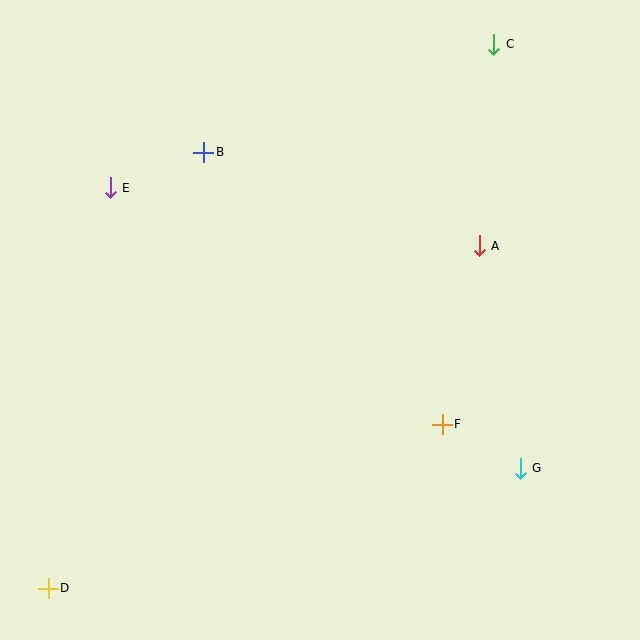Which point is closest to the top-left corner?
Point E is closest to the top-left corner.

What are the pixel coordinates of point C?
Point C is at (494, 44).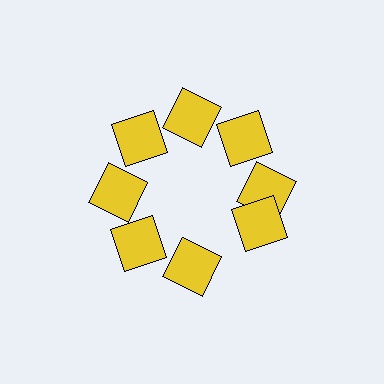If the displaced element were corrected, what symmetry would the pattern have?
It would have 8-fold rotational symmetry — the pattern would map onto itself every 45 degrees.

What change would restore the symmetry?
The symmetry would be restored by rotating it back into even spacing with its neighbors so that all 8 squares sit at equal angles and equal distance from the center.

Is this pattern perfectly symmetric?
No. The 8 yellow squares are arranged in a ring, but one element near the 4 o'clock position is rotated out of alignment along the ring, breaking the 8-fold rotational symmetry.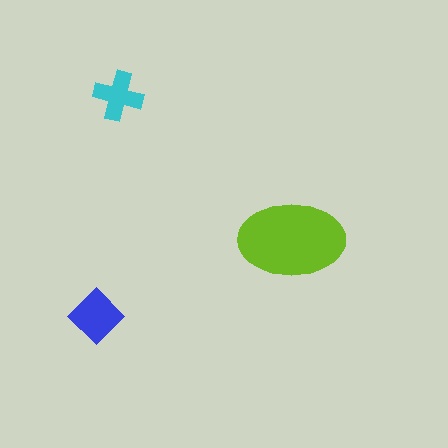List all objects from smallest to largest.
The cyan cross, the blue diamond, the lime ellipse.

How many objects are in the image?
There are 3 objects in the image.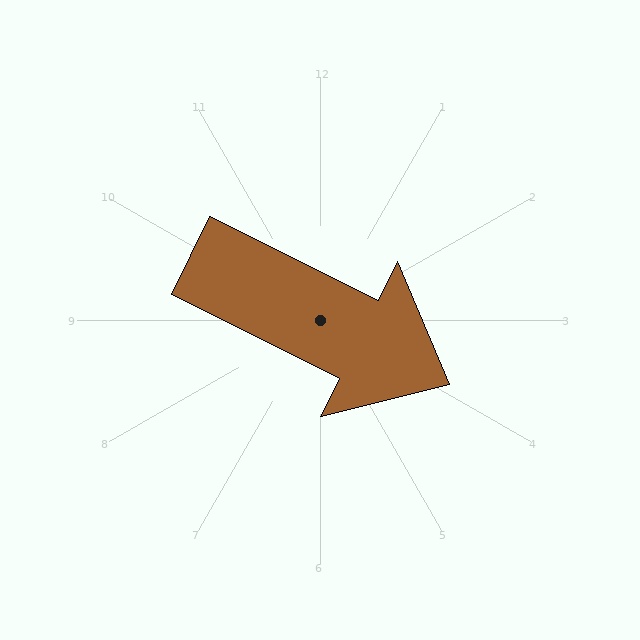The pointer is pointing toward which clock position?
Roughly 4 o'clock.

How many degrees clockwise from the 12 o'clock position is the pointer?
Approximately 116 degrees.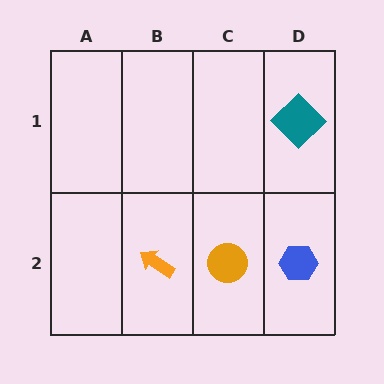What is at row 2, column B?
An orange arrow.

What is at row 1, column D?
A teal diamond.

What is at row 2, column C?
An orange circle.